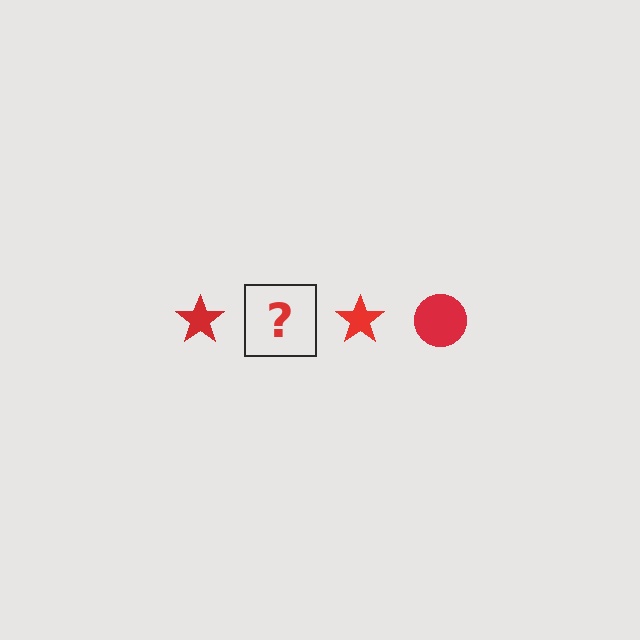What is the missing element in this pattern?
The missing element is a red circle.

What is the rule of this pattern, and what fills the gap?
The rule is that the pattern cycles through star, circle shapes in red. The gap should be filled with a red circle.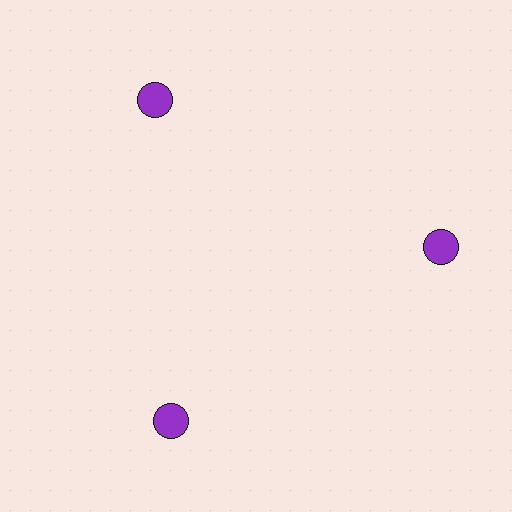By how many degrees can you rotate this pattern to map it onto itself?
The pattern maps onto itself every 120 degrees of rotation.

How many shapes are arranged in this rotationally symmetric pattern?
There are 3 shapes, arranged in 3 groups of 1.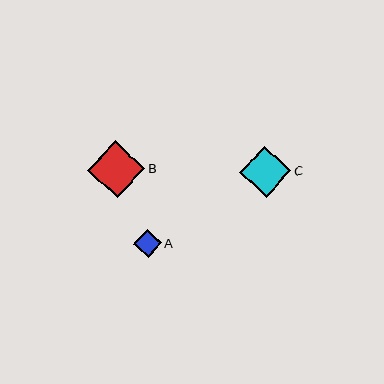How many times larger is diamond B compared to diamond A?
Diamond B is approximately 2.1 times the size of diamond A.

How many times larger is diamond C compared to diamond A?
Diamond C is approximately 1.9 times the size of diamond A.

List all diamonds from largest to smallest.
From largest to smallest: B, C, A.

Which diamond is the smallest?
Diamond A is the smallest with a size of approximately 27 pixels.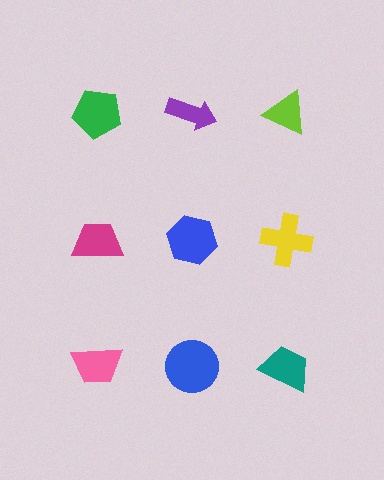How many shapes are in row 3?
3 shapes.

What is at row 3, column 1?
A pink trapezoid.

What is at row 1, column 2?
A purple arrow.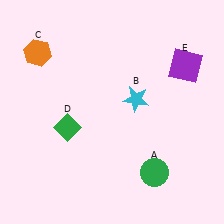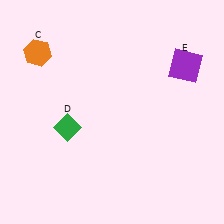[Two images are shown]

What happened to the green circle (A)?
The green circle (A) was removed in Image 2. It was in the bottom-right area of Image 1.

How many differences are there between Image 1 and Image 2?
There are 2 differences between the two images.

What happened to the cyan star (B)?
The cyan star (B) was removed in Image 2. It was in the top-right area of Image 1.